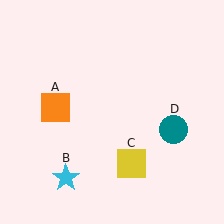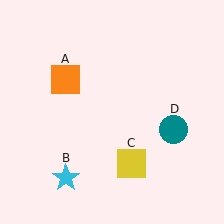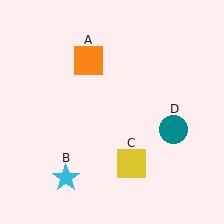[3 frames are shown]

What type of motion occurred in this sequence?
The orange square (object A) rotated clockwise around the center of the scene.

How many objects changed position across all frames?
1 object changed position: orange square (object A).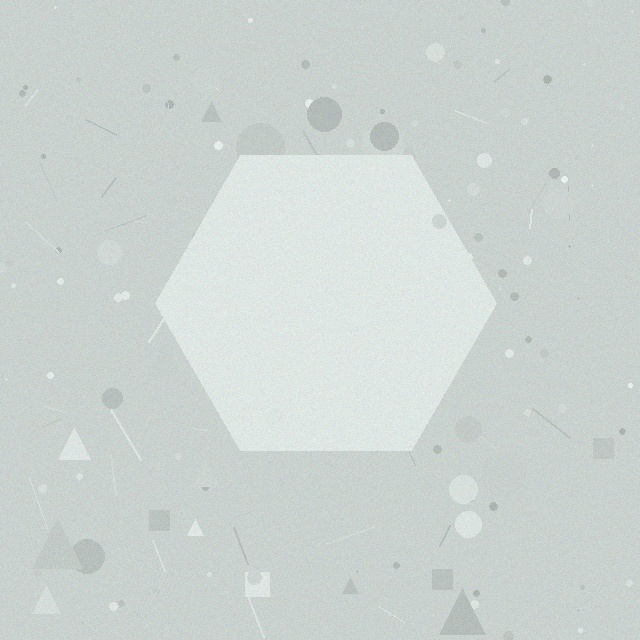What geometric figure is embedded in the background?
A hexagon is embedded in the background.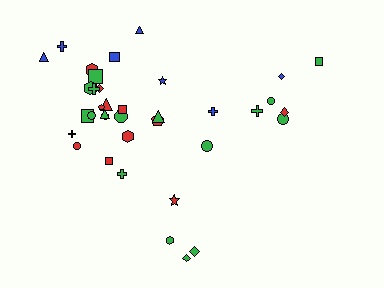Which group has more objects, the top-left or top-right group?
The top-left group.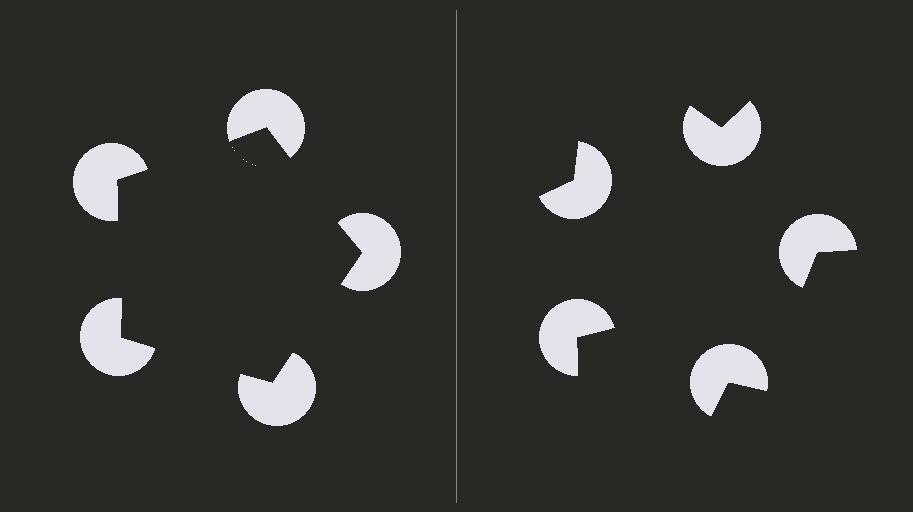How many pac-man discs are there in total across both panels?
10 — 5 on each side.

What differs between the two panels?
The pac-man discs are positioned identically on both sides; only the wedge orientations differ. On the left they align to a pentagon; on the right they are misaligned.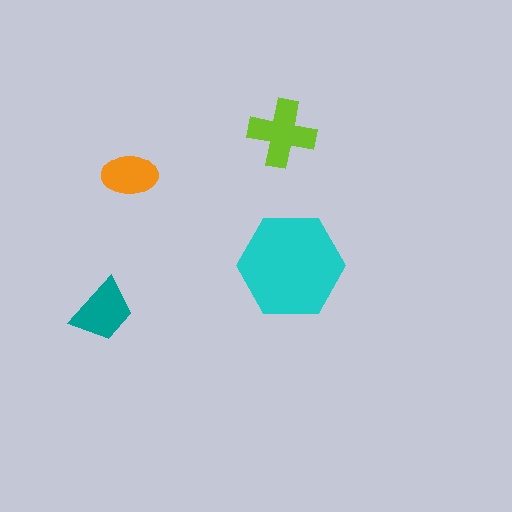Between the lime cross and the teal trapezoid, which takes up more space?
The lime cross.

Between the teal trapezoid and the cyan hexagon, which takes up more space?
The cyan hexagon.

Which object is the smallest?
The orange ellipse.